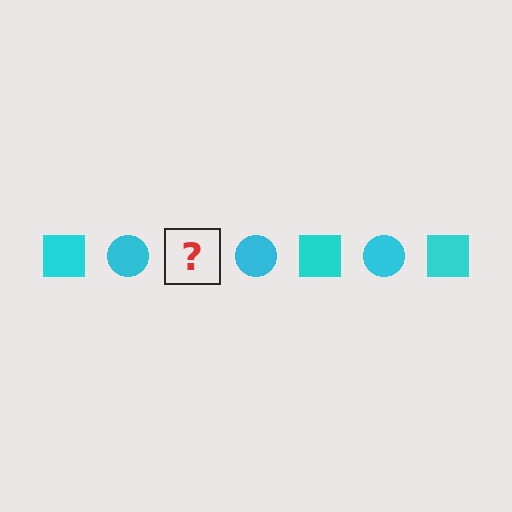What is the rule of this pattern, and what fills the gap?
The rule is that the pattern cycles through square, circle shapes in cyan. The gap should be filled with a cyan square.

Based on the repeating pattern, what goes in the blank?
The blank should be a cyan square.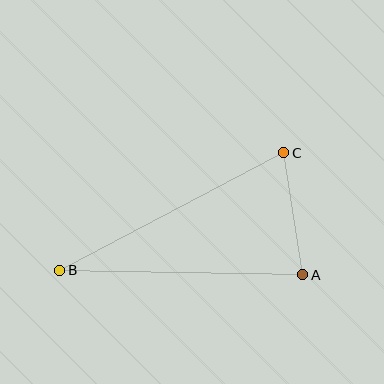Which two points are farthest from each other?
Points B and C are farthest from each other.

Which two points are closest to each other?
Points A and C are closest to each other.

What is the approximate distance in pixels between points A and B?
The distance between A and B is approximately 243 pixels.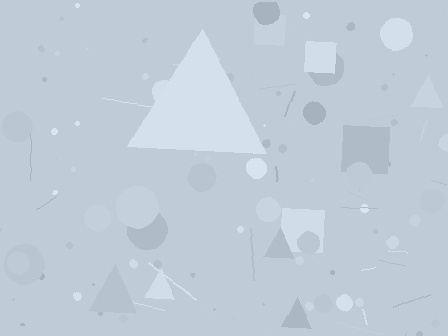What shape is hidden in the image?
A triangle is hidden in the image.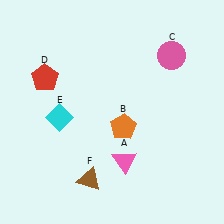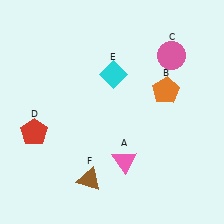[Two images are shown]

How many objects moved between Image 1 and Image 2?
3 objects moved between the two images.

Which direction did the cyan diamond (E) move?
The cyan diamond (E) moved right.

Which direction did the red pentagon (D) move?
The red pentagon (D) moved down.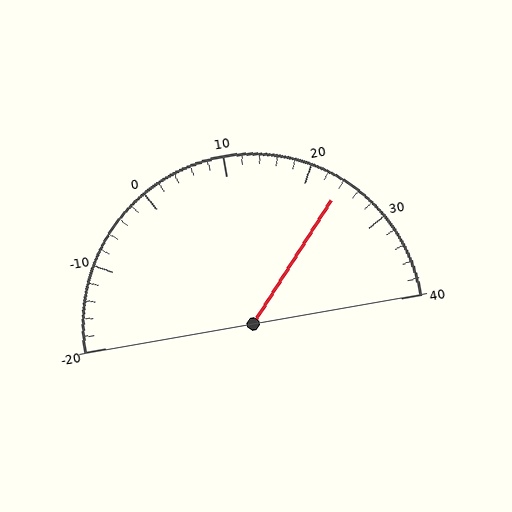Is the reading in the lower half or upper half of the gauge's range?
The reading is in the upper half of the range (-20 to 40).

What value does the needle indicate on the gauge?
The needle indicates approximately 24.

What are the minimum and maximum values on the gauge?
The gauge ranges from -20 to 40.